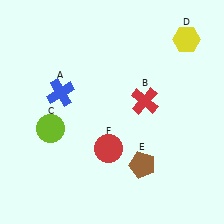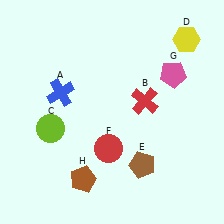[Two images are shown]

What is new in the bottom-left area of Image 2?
A brown pentagon (H) was added in the bottom-left area of Image 2.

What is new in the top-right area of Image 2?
A pink pentagon (G) was added in the top-right area of Image 2.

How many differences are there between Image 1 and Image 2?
There are 2 differences between the two images.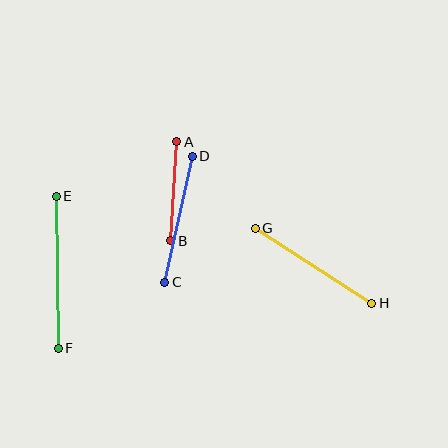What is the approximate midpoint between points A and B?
The midpoint is at approximately (174, 191) pixels.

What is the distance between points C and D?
The distance is approximately 129 pixels.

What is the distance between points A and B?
The distance is approximately 99 pixels.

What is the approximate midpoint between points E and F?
The midpoint is at approximately (57, 272) pixels.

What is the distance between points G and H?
The distance is approximately 138 pixels.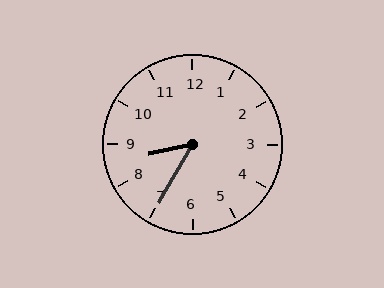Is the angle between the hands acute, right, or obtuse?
It is acute.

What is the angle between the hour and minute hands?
Approximately 48 degrees.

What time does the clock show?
8:35.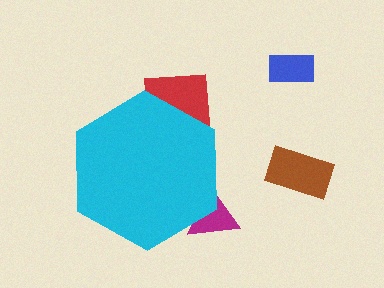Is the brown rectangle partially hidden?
No, the brown rectangle is fully visible.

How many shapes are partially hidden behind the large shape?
2 shapes are partially hidden.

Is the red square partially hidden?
Yes, the red square is partially hidden behind the cyan hexagon.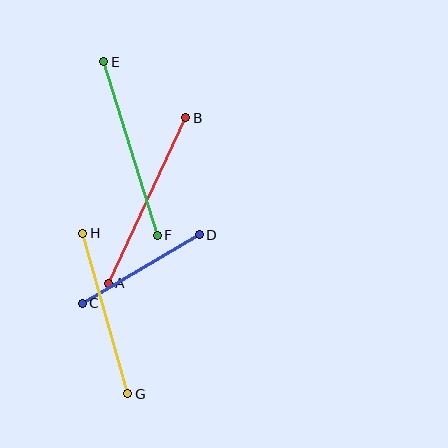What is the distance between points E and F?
The distance is approximately 182 pixels.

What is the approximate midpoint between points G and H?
The midpoint is at approximately (105, 313) pixels.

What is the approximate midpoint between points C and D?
The midpoint is at approximately (141, 269) pixels.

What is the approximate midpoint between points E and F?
The midpoint is at approximately (130, 148) pixels.